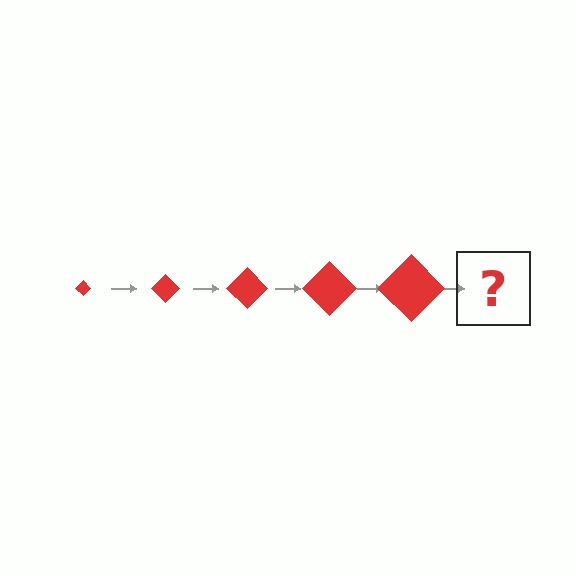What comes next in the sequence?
The next element should be a red diamond, larger than the previous one.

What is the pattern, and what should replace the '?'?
The pattern is that the diamond gets progressively larger each step. The '?' should be a red diamond, larger than the previous one.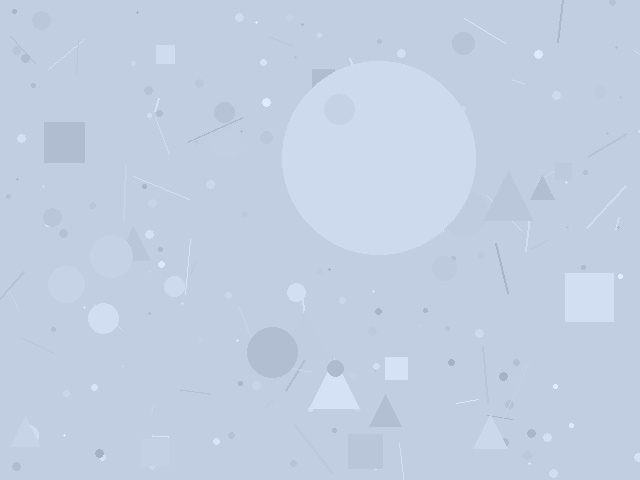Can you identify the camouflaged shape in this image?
The camouflaged shape is a circle.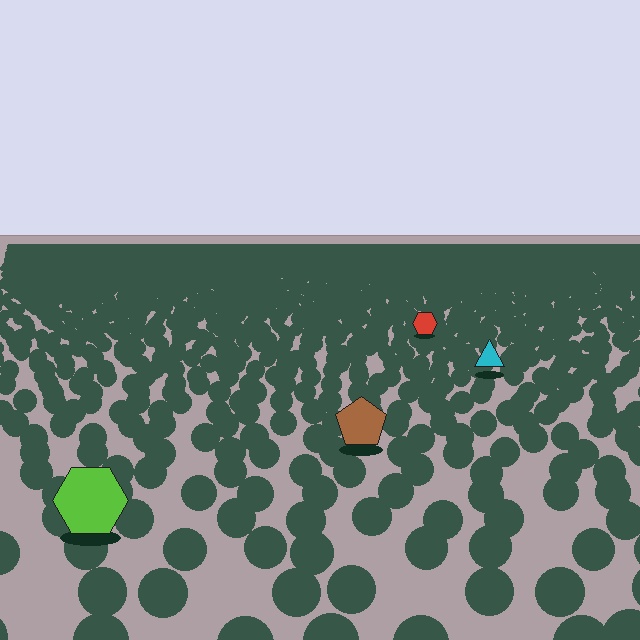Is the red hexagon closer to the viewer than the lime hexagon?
No. The lime hexagon is closer — you can tell from the texture gradient: the ground texture is coarser near it.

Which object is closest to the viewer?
The lime hexagon is closest. The texture marks near it are larger and more spread out.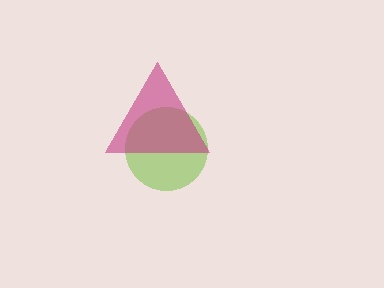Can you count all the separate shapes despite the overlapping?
Yes, there are 2 separate shapes.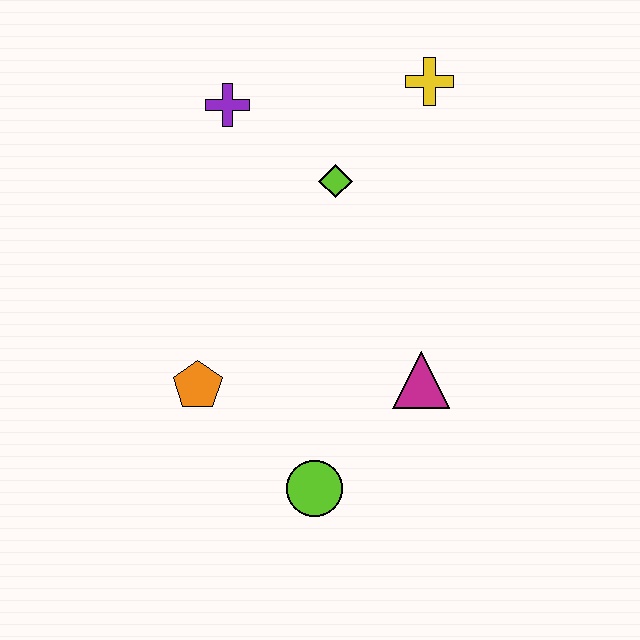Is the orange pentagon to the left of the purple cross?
Yes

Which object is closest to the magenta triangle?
The lime circle is closest to the magenta triangle.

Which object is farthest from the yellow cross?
The lime circle is farthest from the yellow cross.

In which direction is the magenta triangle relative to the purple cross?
The magenta triangle is below the purple cross.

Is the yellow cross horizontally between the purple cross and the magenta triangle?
No